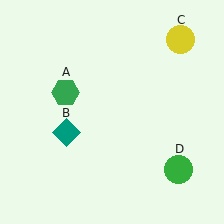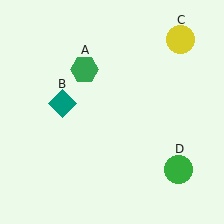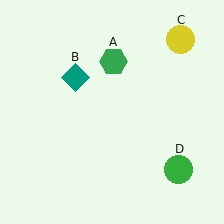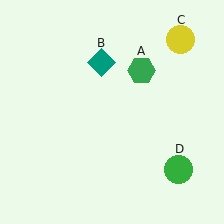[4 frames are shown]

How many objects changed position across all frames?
2 objects changed position: green hexagon (object A), teal diamond (object B).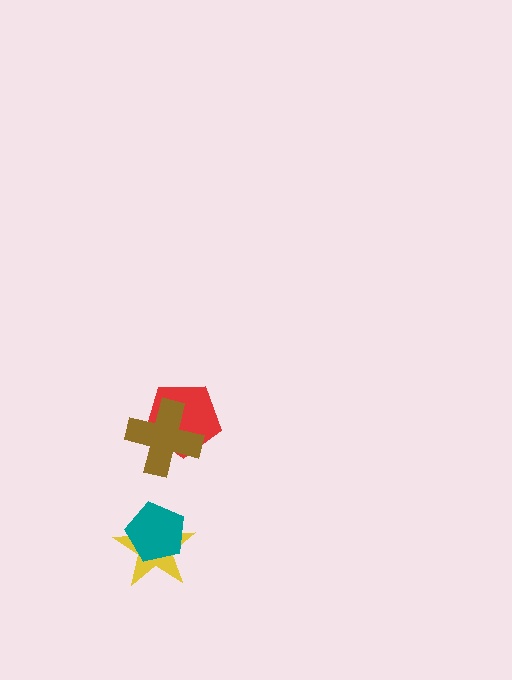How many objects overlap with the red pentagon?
1 object overlaps with the red pentagon.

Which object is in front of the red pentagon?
The brown cross is in front of the red pentagon.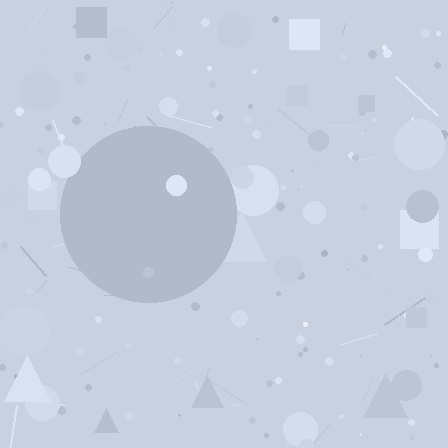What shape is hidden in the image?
A circle is hidden in the image.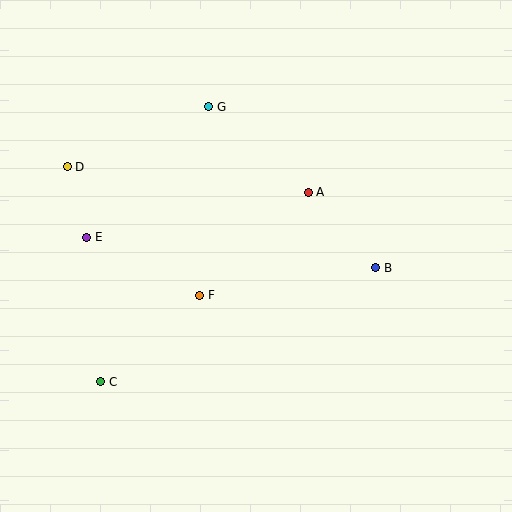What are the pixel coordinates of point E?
Point E is at (87, 237).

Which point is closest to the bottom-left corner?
Point C is closest to the bottom-left corner.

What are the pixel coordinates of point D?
Point D is at (67, 167).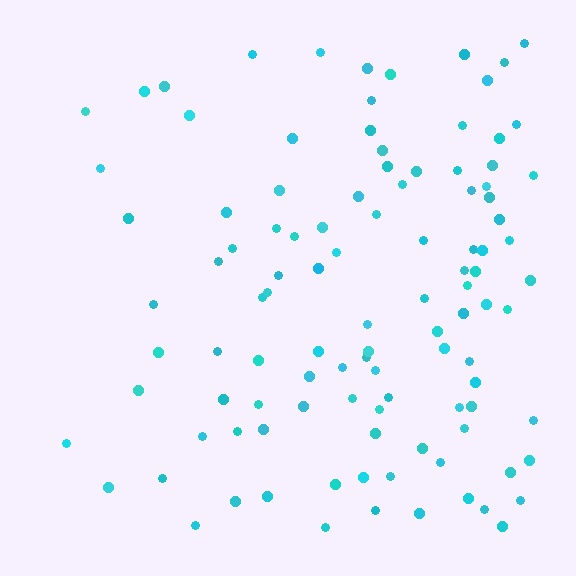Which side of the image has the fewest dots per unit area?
The left.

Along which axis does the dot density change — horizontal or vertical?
Horizontal.